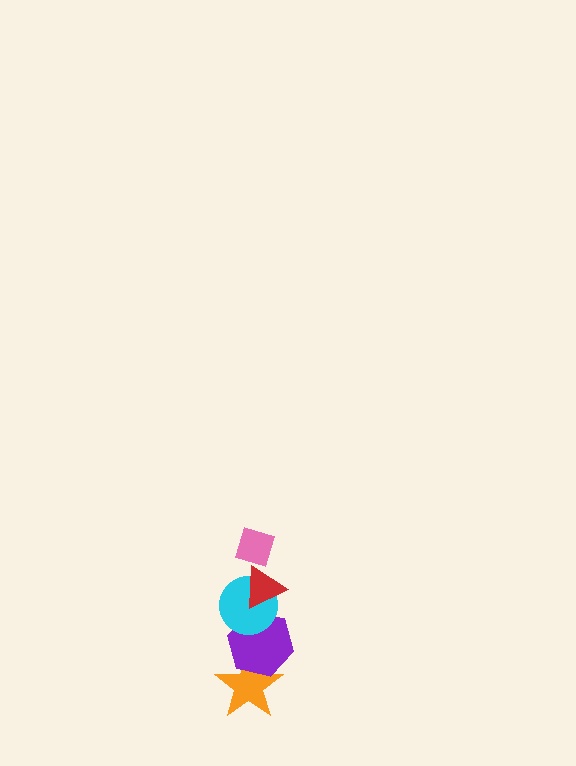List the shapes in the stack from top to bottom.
From top to bottom: the pink diamond, the red triangle, the cyan circle, the purple hexagon, the orange star.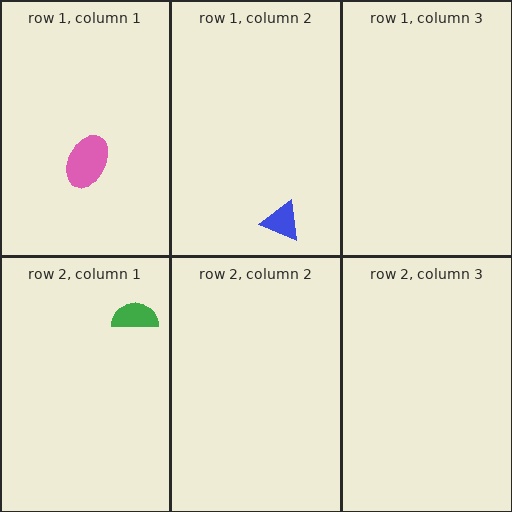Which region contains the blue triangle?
The row 1, column 2 region.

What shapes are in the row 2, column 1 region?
The green semicircle.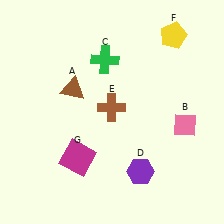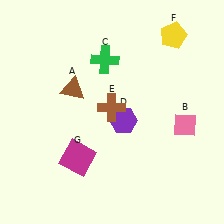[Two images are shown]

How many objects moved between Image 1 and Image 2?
1 object moved between the two images.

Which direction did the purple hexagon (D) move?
The purple hexagon (D) moved up.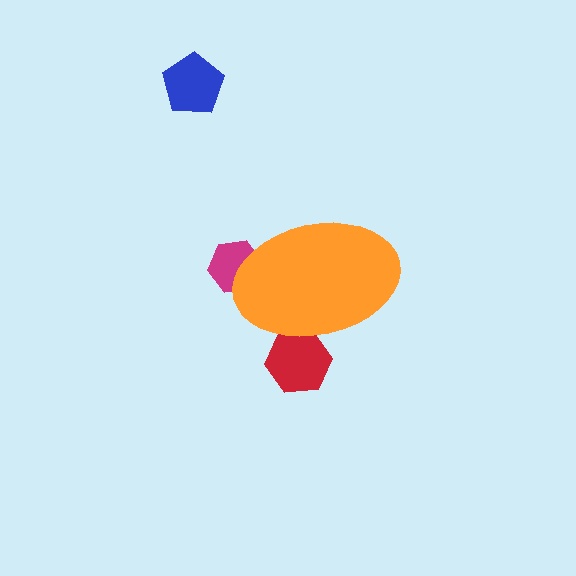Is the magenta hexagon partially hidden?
Yes, the magenta hexagon is partially hidden behind the orange ellipse.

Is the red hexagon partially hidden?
Yes, the red hexagon is partially hidden behind the orange ellipse.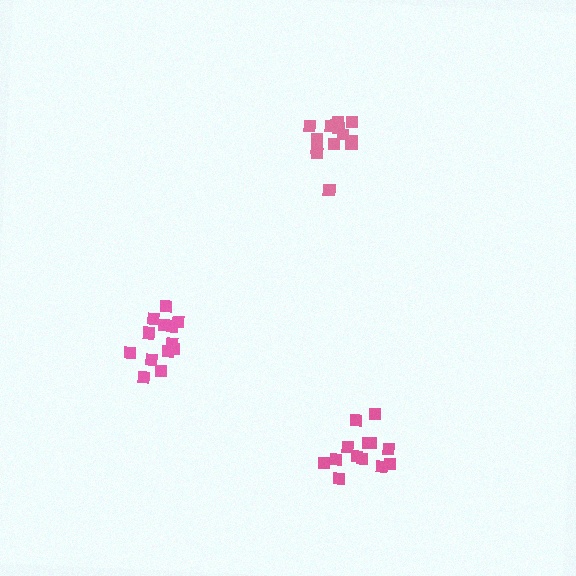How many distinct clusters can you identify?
There are 3 distinct clusters.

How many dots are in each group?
Group 1: 13 dots, Group 2: 14 dots, Group 3: 14 dots (41 total).